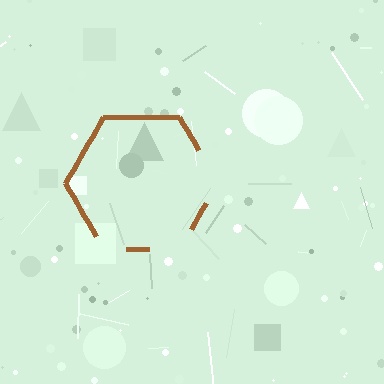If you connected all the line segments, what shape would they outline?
They would outline a hexagon.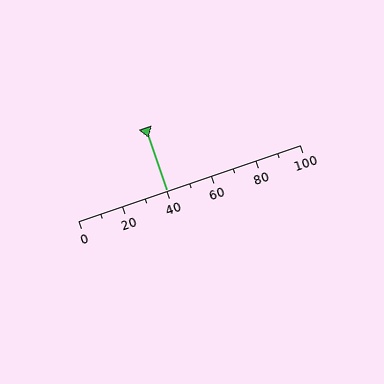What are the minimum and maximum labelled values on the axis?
The axis runs from 0 to 100.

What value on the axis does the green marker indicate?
The marker indicates approximately 40.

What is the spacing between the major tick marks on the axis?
The major ticks are spaced 20 apart.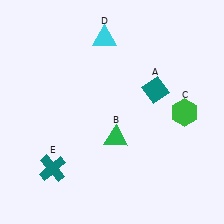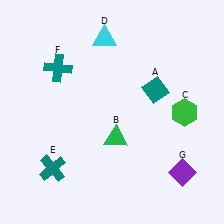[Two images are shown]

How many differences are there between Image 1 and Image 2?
There are 2 differences between the two images.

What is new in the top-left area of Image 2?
A teal cross (F) was added in the top-left area of Image 2.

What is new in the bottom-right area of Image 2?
A purple diamond (G) was added in the bottom-right area of Image 2.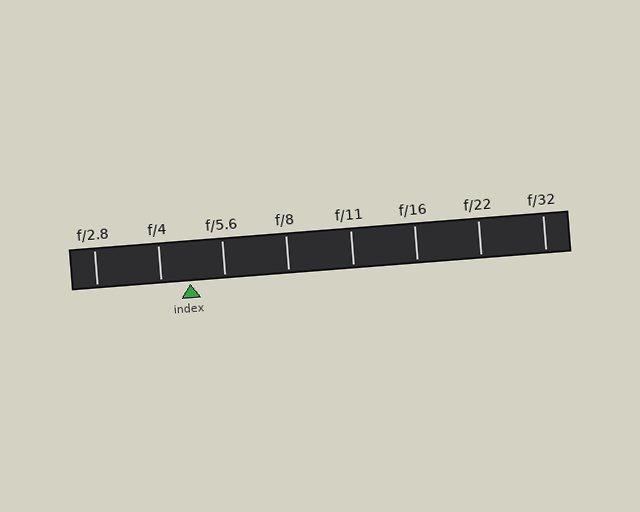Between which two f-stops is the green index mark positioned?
The index mark is between f/4 and f/5.6.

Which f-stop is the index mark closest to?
The index mark is closest to f/4.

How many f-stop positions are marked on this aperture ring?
There are 8 f-stop positions marked.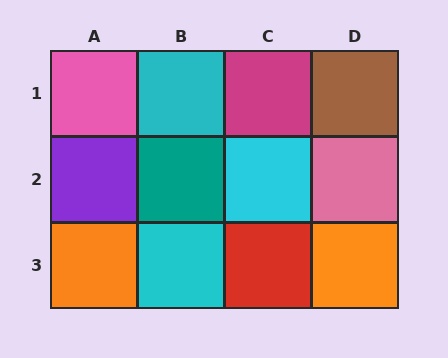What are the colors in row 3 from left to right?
Orange, cyan, red, orange.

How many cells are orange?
2 cells are orange.